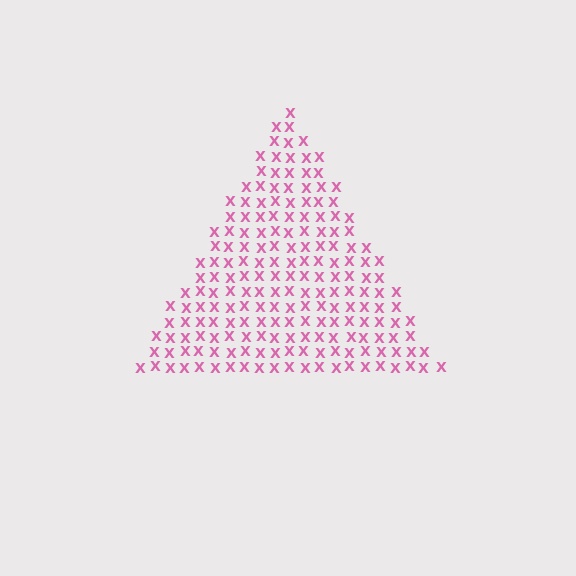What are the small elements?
The small elements are letter X's.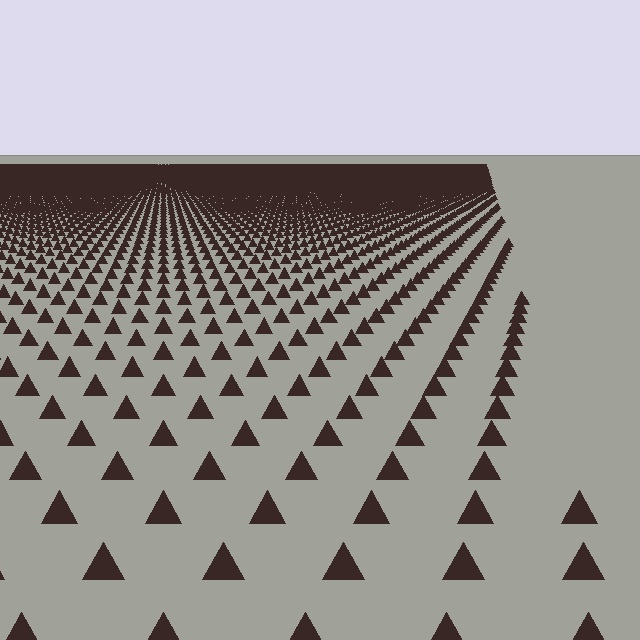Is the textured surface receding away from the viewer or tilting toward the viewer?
The surface is receding away from the viewer. Texture elements get smaller and denser toward the top.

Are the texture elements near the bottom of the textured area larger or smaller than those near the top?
Larger. Near the bottom, elements are closer to the viewer and appear at a bigger on-screen size.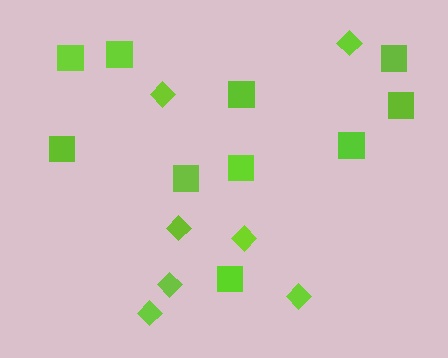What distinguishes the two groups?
There are 2 groups: one group of diamonds (7) and one group of squares (10).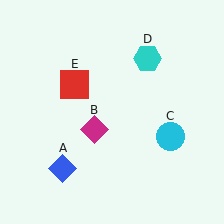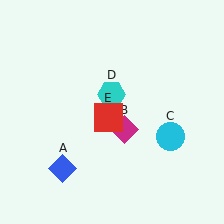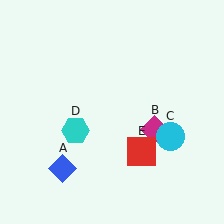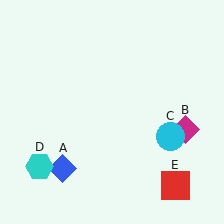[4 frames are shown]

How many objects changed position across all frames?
3 objects changed position: magenta diamond (object B), cyan hexagon (object D), red square (object E).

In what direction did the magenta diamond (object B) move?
The magenta diamond (object B) moved right.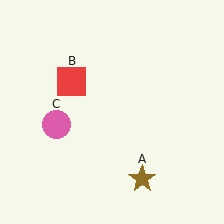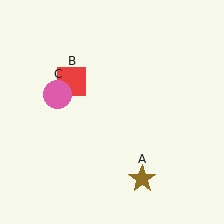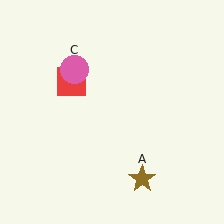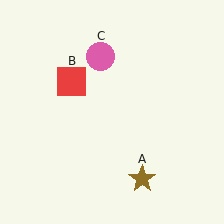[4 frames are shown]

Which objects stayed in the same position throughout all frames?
Brown star (object A) and red square (object B) remained stationary.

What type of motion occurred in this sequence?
The pink circle (object C) rotated clockwise around the center of the scene.